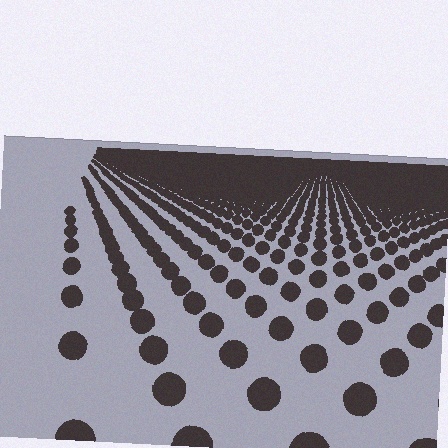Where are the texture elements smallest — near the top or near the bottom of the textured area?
Near the top.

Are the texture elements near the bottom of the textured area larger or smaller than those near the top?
Larger. Near the bottom, elements are closer to the viewer and appear at a bigger on-screen size.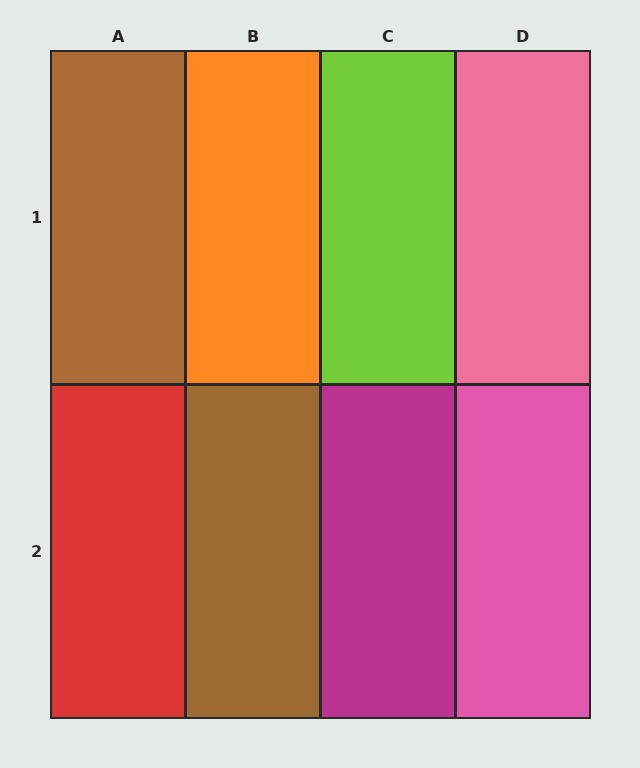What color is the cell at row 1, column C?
Lime.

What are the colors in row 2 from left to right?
Red, brown, magenta, pink.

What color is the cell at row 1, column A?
Brown.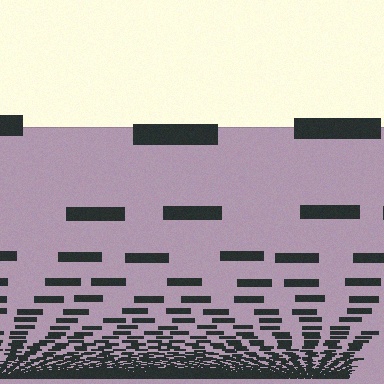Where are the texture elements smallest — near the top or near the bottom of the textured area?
Near the bottom.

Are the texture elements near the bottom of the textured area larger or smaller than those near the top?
Smaller. The gradient is inverted — elements near the bottom are smaller and denser.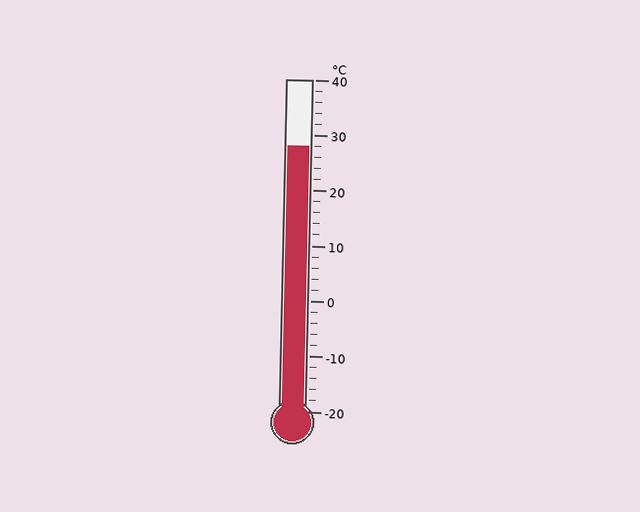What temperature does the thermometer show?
The thermometer shows approximately 28°C.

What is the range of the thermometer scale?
The thermometer scale ranges from -20°C to 40°C.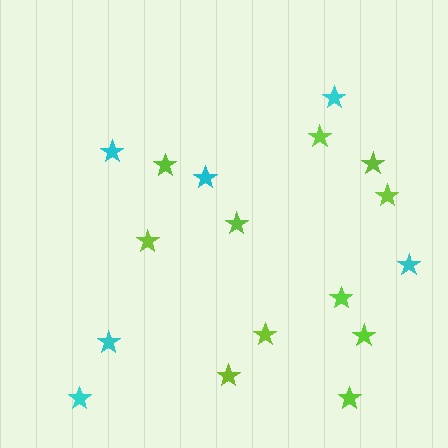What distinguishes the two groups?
There are 2 groups: one group of lime stars (11) and one group of cyan stars (6).